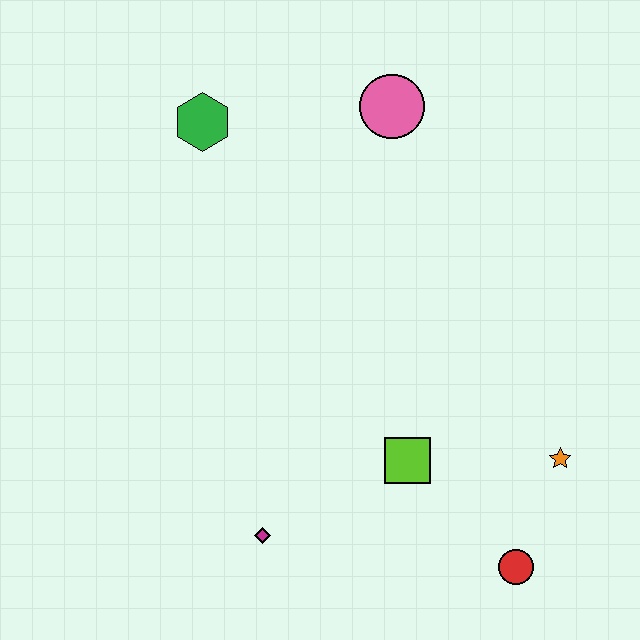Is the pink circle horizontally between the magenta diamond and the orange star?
Yes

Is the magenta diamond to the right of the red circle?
No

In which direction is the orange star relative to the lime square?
The orange star is to the right of the lime square.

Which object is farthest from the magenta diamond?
The pink circle is farthest from the magenta diamond.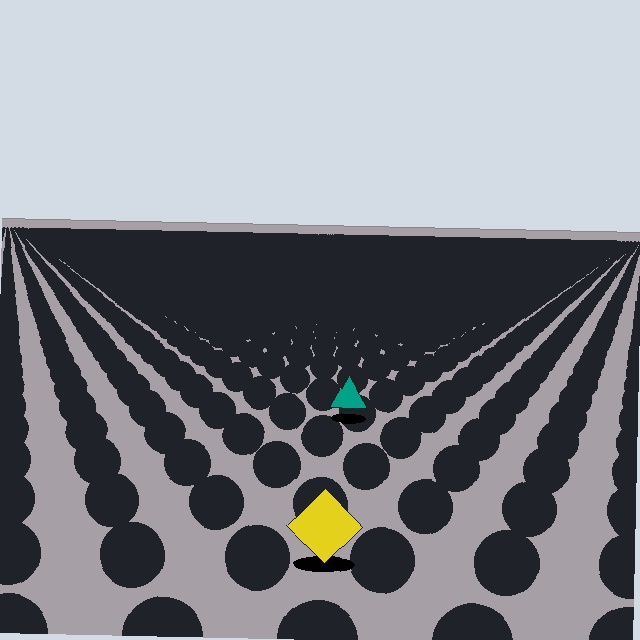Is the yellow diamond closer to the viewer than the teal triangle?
Yes. The yellow diamond is closer — you can tell from the texture gradient: the ground texture is coarser near it.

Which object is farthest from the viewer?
The teal triangle is farthest from the viewer. It appears smaller and the ground texture around it is denser.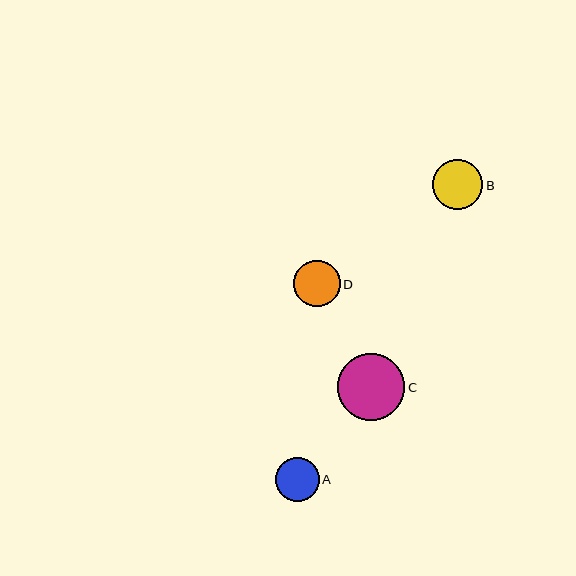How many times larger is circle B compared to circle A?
Circle B is approximately 1.2 times the size of circle A.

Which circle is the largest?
Circle C is the largest with a size of approximately 68 pixels.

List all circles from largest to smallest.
From largest to smallest: C, B, D, A.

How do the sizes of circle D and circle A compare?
Circle D and circle A are approximately the same size.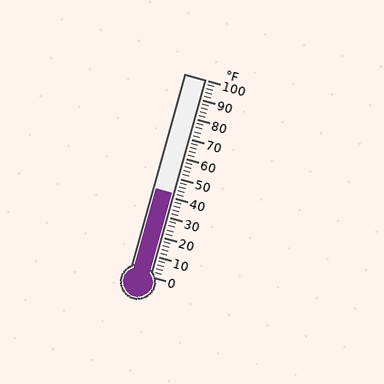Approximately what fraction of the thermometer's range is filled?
The thermometer is filled to approximately 40% of its range.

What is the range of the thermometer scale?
The thermometer scale ranges from 0°F to 100°F.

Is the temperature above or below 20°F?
The temperature is above 20°F.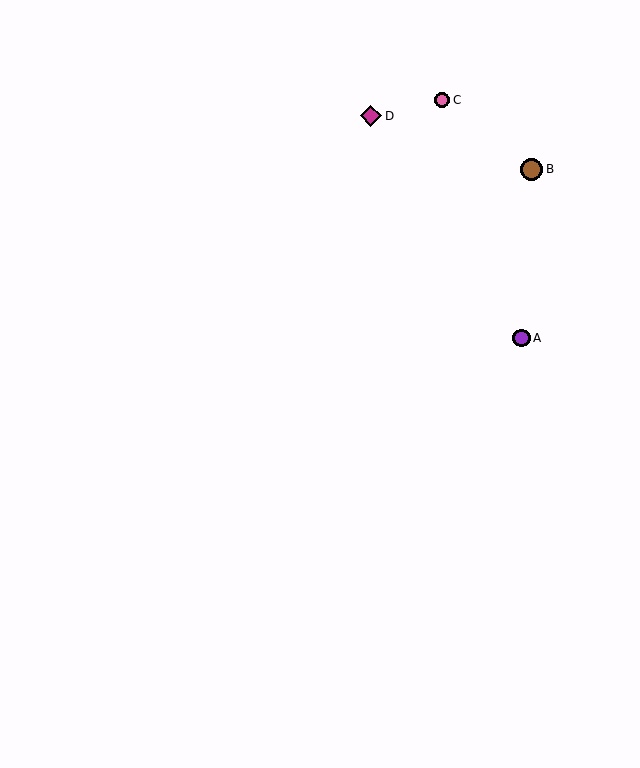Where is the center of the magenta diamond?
The center of the magenta diamond is at (371, 116).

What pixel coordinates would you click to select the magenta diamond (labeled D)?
Click at (371, 116) to select the magenta diamond D.